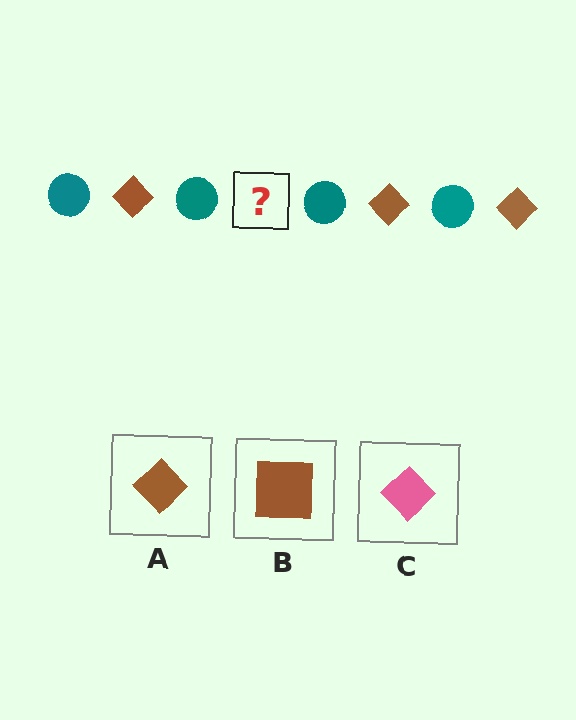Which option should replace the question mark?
Option A.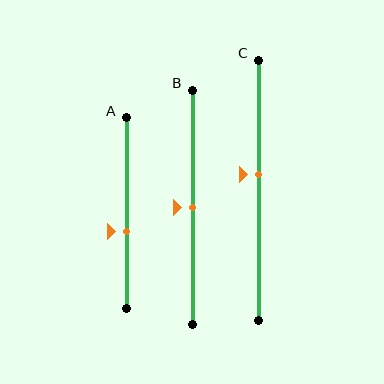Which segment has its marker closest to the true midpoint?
Segment B has its marker closest to the true midpoint.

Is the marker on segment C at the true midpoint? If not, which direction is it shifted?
No, the marker on segment C is shifted upward by about 6% of the segment length.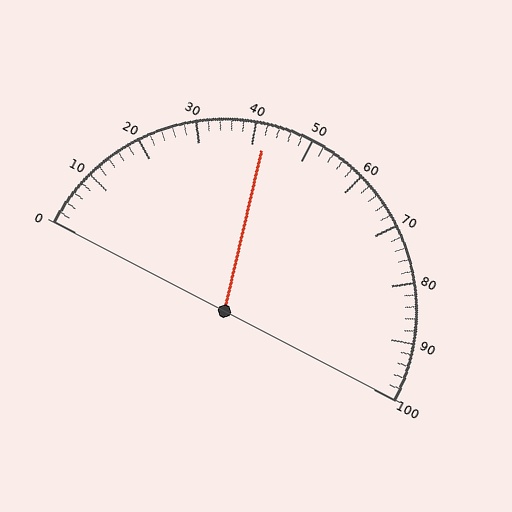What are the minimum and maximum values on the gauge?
The gauge ranges from 0 to 100.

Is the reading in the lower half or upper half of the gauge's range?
The reading is in the lower half of the range (0 to 100).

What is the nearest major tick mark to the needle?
The nearest major tick mark is 40.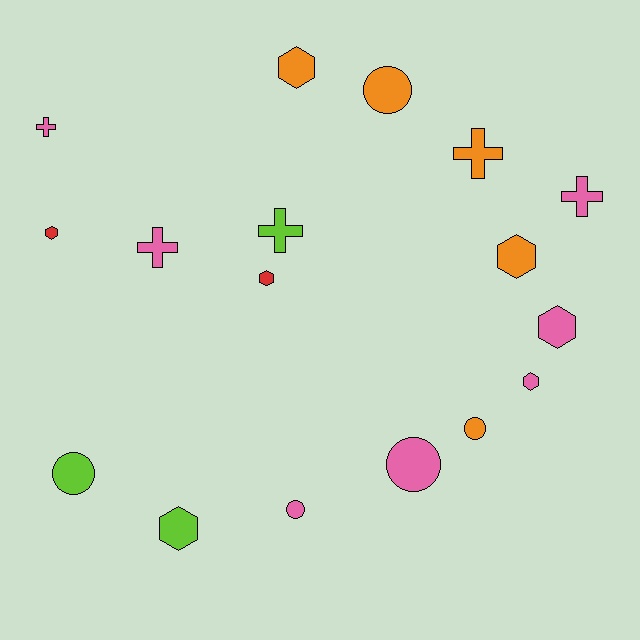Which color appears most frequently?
Pink, with 7 objects.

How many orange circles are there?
There are 2 orange circles.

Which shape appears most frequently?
Hexagon, with 7 objects.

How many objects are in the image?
There are 17 objects.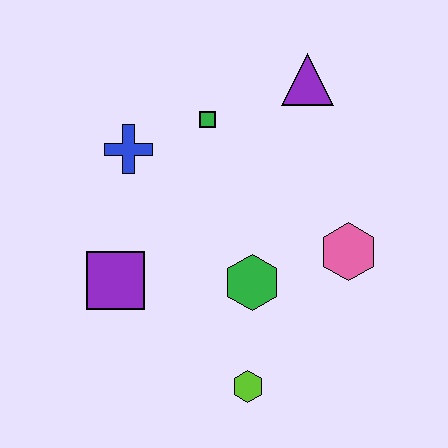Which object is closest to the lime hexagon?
The green hexagon is closest to the lime hexagon.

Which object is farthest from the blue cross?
The lime hexagon is farthest from the blue cross.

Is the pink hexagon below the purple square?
No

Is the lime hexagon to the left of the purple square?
No